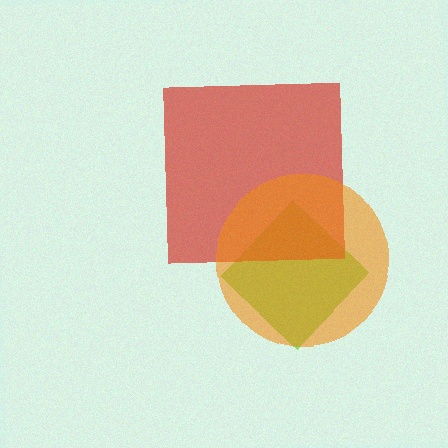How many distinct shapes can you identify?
There are 3 distinct shapes: a lime diamond, a red square, an orange circle.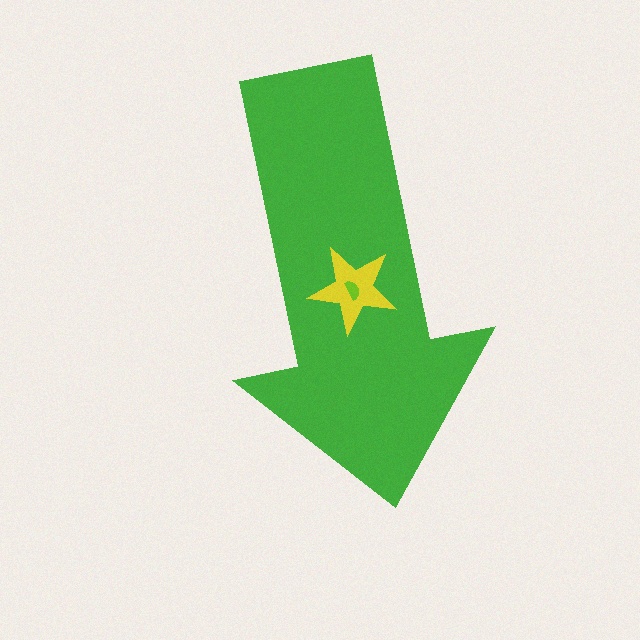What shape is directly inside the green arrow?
The yellow star.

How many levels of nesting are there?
3.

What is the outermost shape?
The green arrow.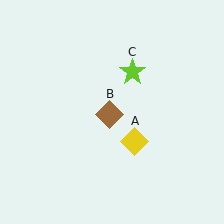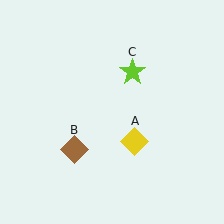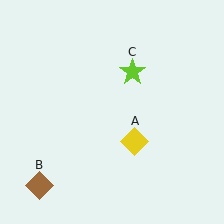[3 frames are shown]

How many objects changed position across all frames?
1 object changed position: brown diamond (object B).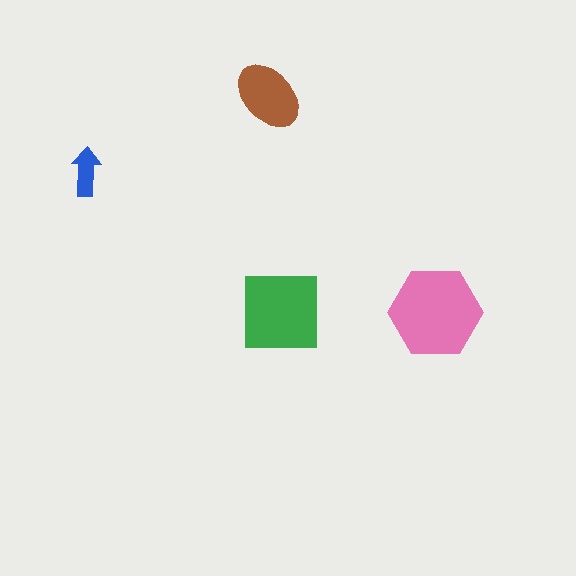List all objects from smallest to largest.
The blue arrow, the brown ellipse, the green square, the pink hexagon.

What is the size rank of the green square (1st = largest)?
2nd.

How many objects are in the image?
There are 4 objects in the image.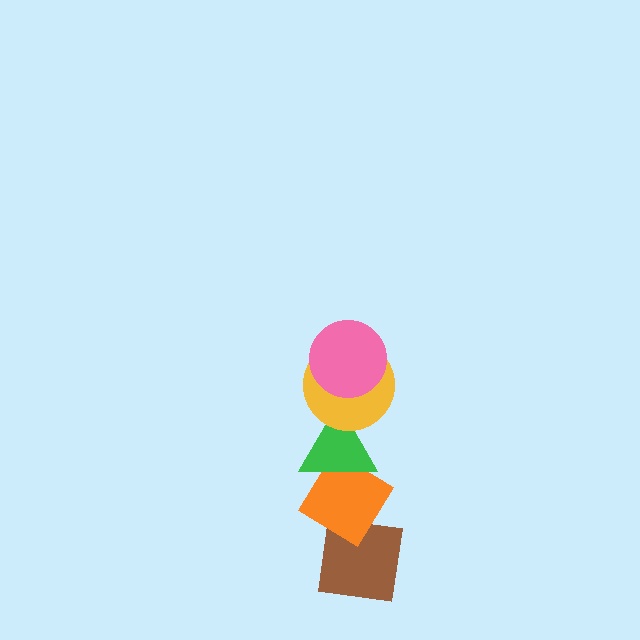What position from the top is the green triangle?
The green triangle is 3rd from the top.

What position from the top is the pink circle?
The pink circle is 1st from the top.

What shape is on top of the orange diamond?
The green triangle is on top of the orange diamond.